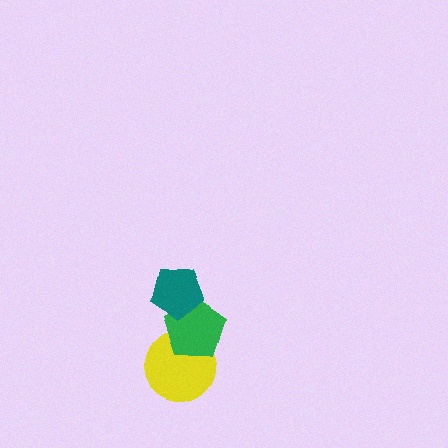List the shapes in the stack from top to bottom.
From top to bottom: the teal pentagon, the green pentagon, the yellow circle.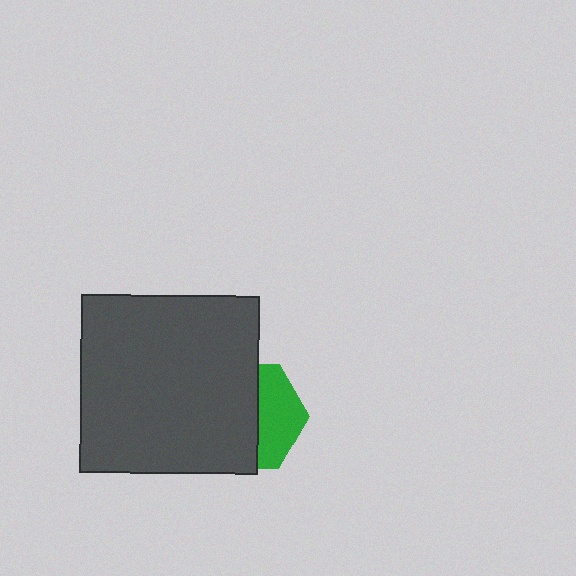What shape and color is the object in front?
The object in front is a dark gray square.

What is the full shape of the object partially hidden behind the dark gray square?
The partially hidden object is a green hexagon.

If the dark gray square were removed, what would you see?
You would see the complete green hexagon.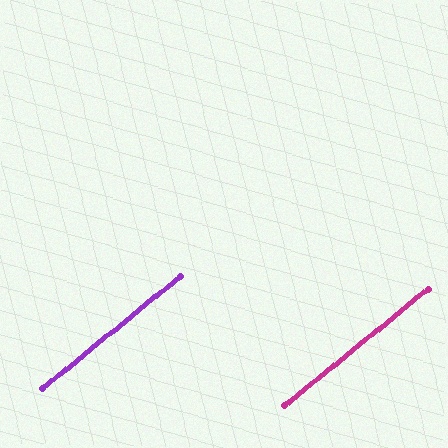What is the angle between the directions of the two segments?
Approximately 0 degrees.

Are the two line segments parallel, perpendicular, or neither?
Parallel — their directions differ by only 0.2°.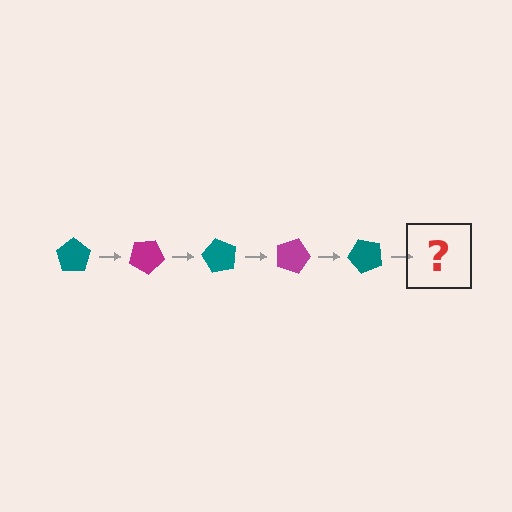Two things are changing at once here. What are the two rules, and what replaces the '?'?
The two rules are that it rotates 30 degrees each step and the color cycles through teal and magenta. The '?' should be a magenta pentagon, rotated 150 degrees from the start.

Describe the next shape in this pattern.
It should be a magenta pentagon, rotated 150 degrees from the start.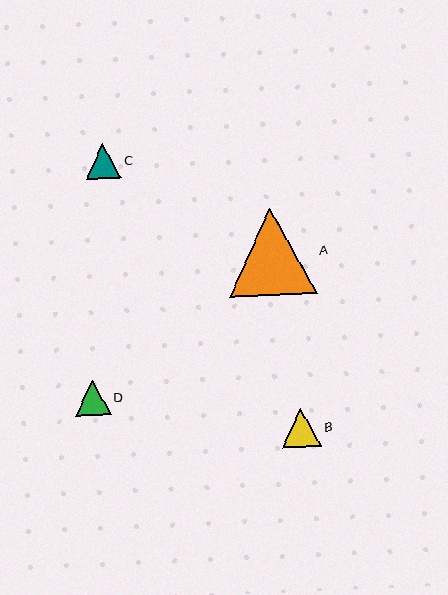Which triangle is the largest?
Triangle A is the largest with a size of approximately 88 pixels.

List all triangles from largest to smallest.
From largest to smallest: A, B, D, C.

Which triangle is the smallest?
Triangle C is the smallest with a size of approximately 35 pixels.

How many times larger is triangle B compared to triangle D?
Triangle B is approximately 1.1 times the size of triangle D.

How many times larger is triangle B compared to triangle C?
Triangle B is approximately 1.1 times the size of triangle C.